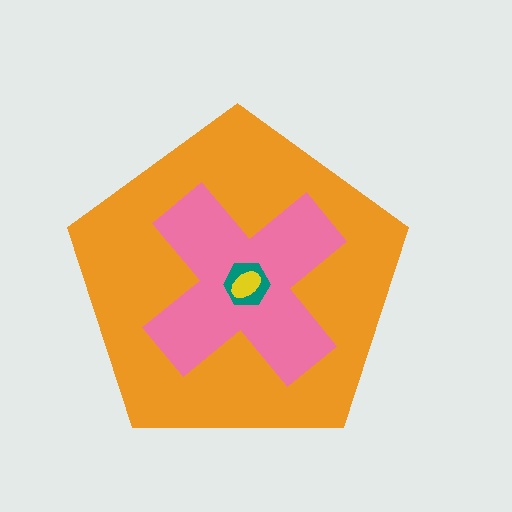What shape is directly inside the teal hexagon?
The yellow ellipse.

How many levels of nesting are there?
4.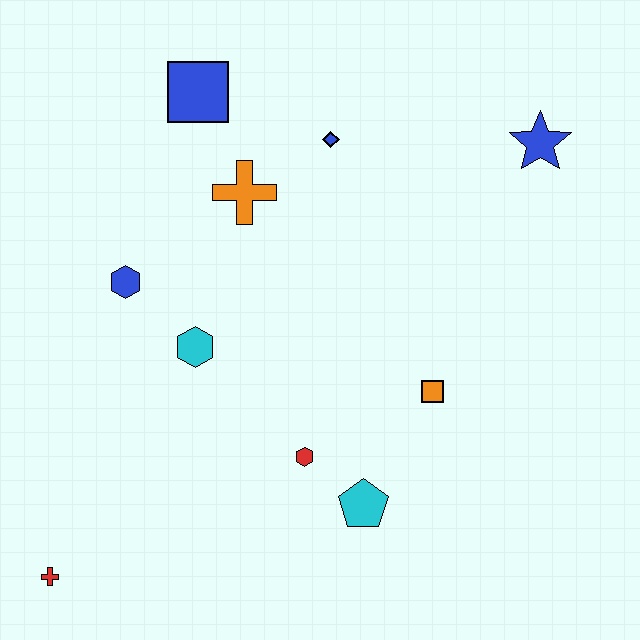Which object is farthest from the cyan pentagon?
The blue square is farthest from the cyan pentagon.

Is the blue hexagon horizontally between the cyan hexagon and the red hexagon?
No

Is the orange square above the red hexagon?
Yes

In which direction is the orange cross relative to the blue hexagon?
The orange cross is to the right of the blue hexagon.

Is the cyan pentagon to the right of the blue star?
No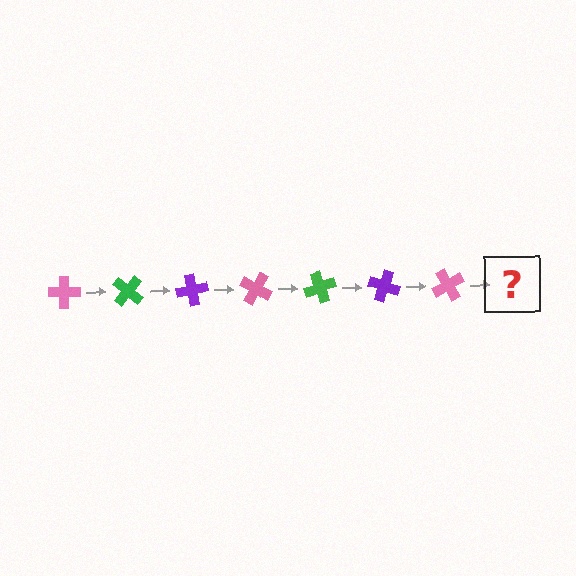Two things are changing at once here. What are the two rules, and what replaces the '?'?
The two rules are that it rotates 40 degrees each step and the color cycles through pink, green, and purple. The '?' should be a green cross, rotated 280 degrees from the start.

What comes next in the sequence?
The next element should be a green cross, rotated 280 degrees from the start.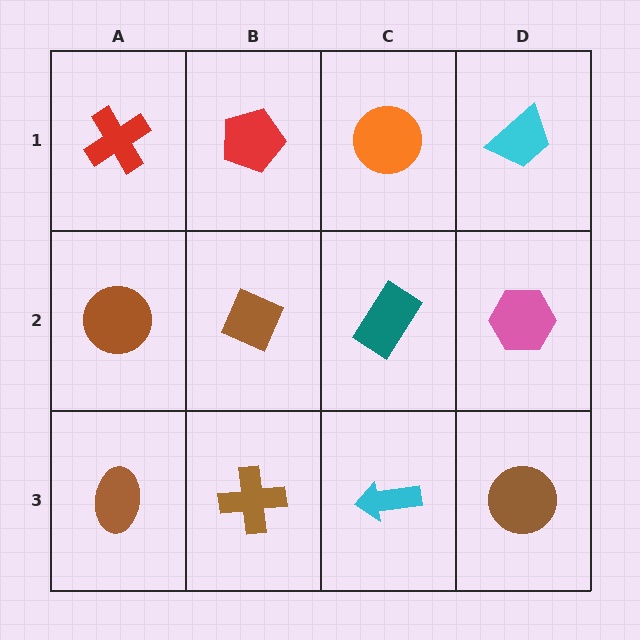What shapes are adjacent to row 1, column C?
A teal rectangle (row 2, column C), a red pentagon (row 1, column B), a cyan trapezoid (row 1, column D).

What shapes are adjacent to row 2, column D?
A cyan trapezoid (row 1, column D), a brown circle (row 3, column D), a teal rectangle (row 2, column C).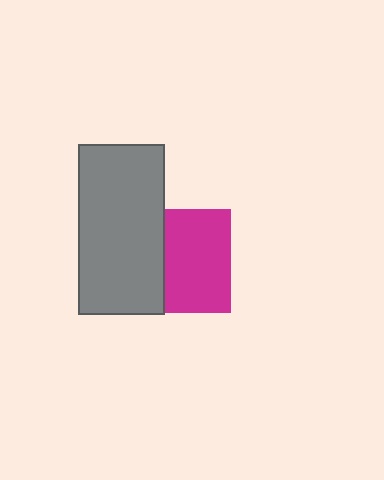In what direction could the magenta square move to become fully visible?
The magenta square could move right. That would shift it out from behind the gray rectangle entirely.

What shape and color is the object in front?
The object in front is a gray rectangle.